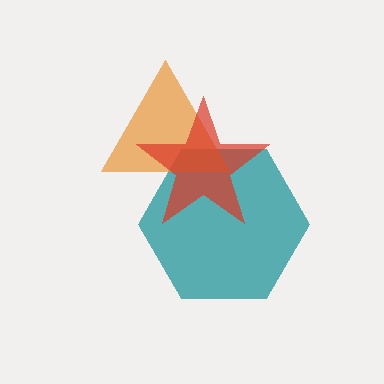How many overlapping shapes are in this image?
There are 3 overlapping shapes in the image.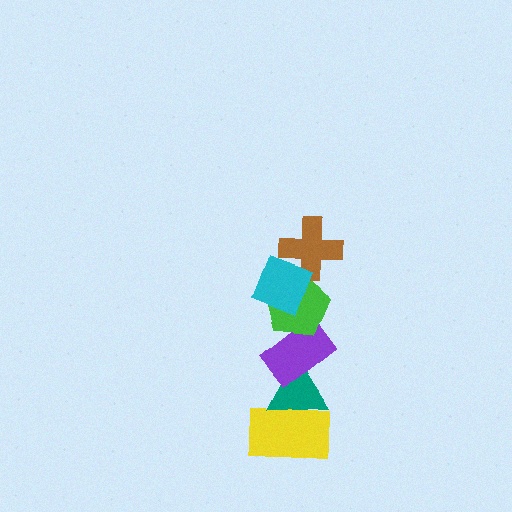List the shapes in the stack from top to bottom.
From top to bottom: the cyan square, the brown cross, the green pentagon, the purple rectangle, the teal triangle, the yellow rectangle.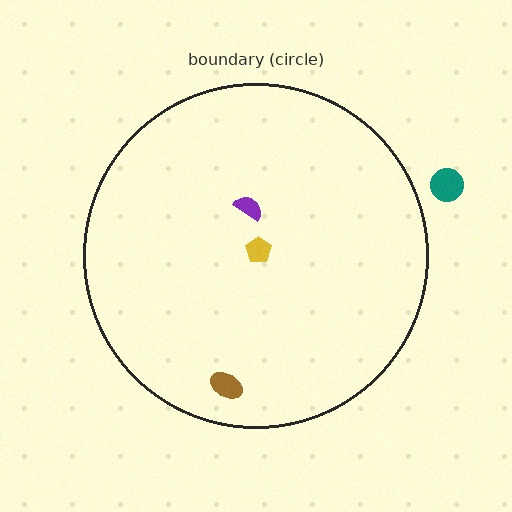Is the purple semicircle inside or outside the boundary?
Inside.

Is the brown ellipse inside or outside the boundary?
Inside.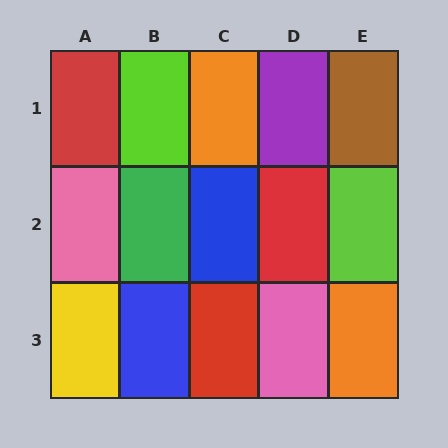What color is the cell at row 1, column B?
Lime.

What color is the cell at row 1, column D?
Purple.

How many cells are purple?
1 cell is purple.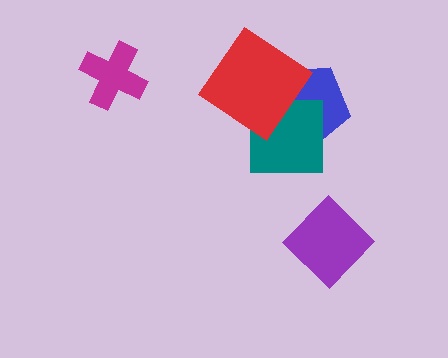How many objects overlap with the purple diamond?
0 objects overlap with the purple diamond.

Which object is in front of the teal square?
The red diamond is in front of the teal square.